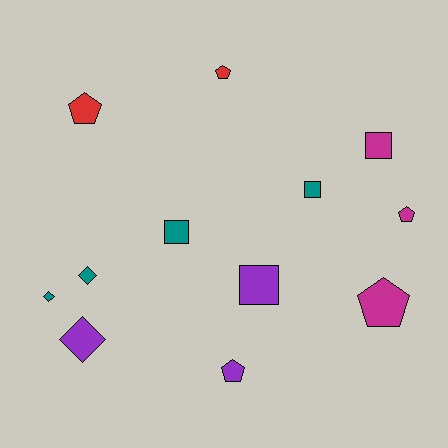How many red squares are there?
There are no red squares.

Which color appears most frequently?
Teal, with 4 objects.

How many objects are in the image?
There are 12 objects.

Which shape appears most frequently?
Pentagon, with 5 objects.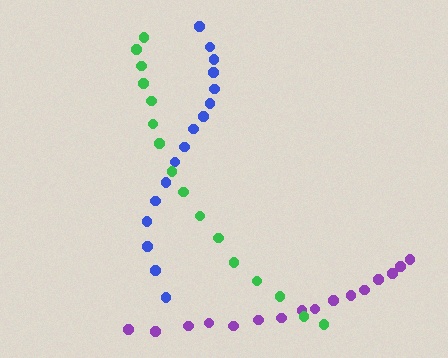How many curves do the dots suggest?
There are 3 distinct paths.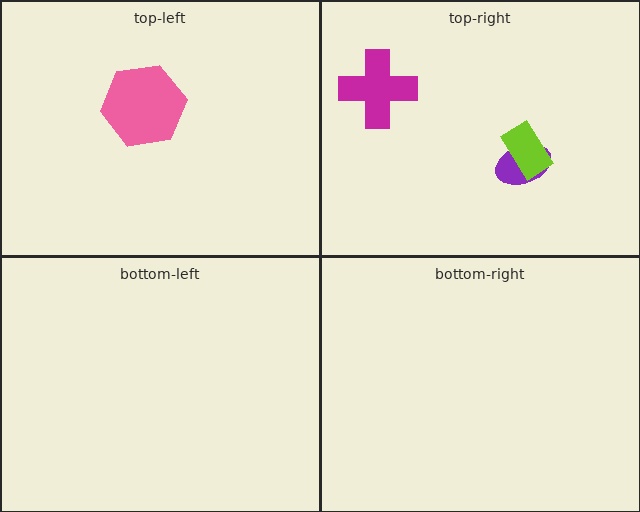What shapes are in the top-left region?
The pink hexagon.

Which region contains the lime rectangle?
The top-right region.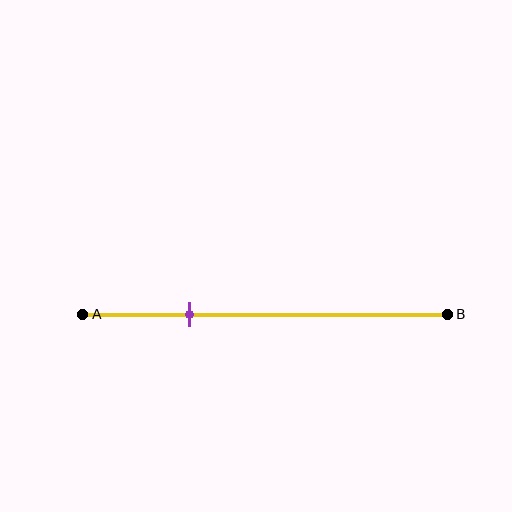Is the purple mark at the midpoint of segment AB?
No, the mark is at about 30% from A, not at the 50% midpoint.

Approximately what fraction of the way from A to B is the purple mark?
The purple mark is approximately 30% of the way from A to B.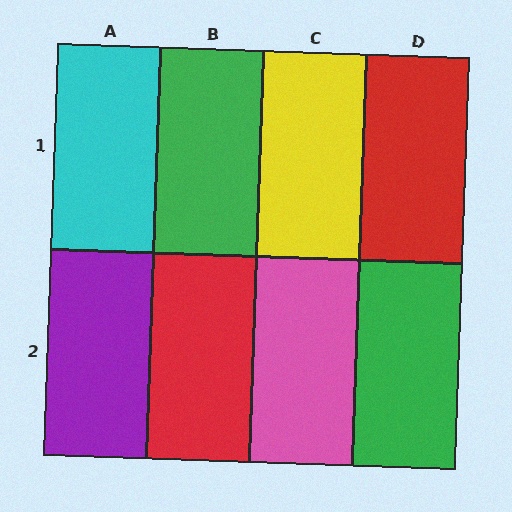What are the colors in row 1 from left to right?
Cyan, green, yellow, red.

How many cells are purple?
1 cell is purple.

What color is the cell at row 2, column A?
Purple.